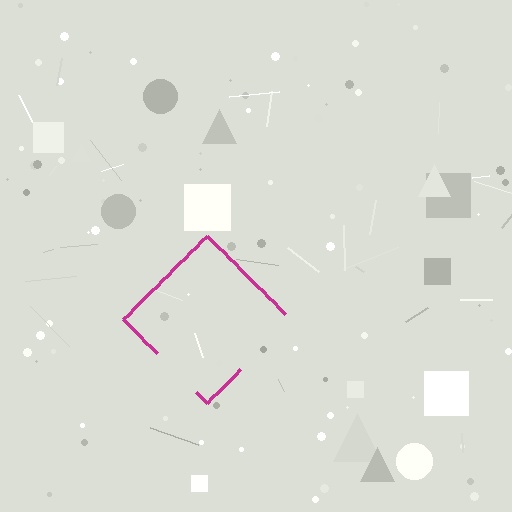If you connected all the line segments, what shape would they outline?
They would outline a diamond.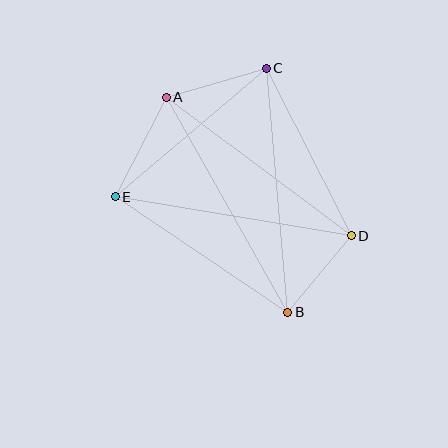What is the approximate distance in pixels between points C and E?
The distance between C and E is approximately 199 pixels.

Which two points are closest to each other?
Points B and D are closest to each other.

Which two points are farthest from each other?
Points A and B are farthest from each other.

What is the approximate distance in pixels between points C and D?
The distance between C and D is approximately 188 pixels.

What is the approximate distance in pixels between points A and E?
The distance between A and E is approximately 112 pixels.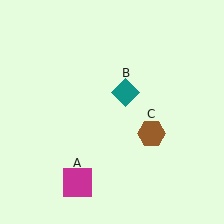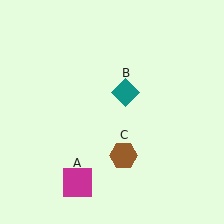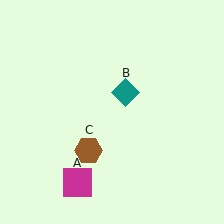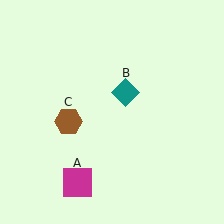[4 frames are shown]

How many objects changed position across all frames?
1 object changed position: brown hexagon (object C).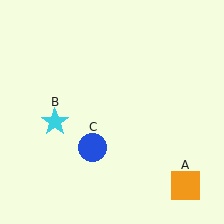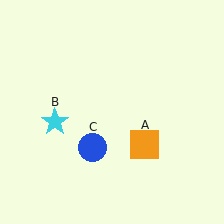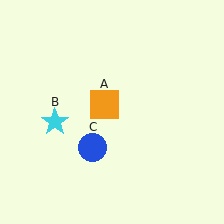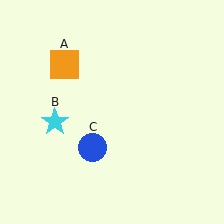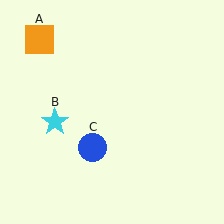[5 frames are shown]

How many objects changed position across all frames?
1 object changed position: orange square (object A).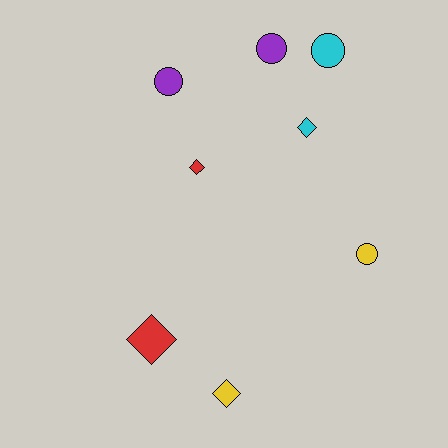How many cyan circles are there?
There is 1 cyan circle.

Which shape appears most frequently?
Circle, with 4 objects.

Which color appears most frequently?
Red, with 2 objects.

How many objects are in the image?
There are 8 objects.